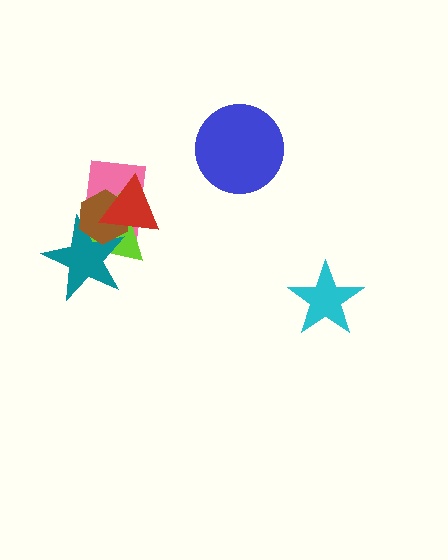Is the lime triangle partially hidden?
Yes, it is partially covered by another shape.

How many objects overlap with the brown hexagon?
4 objects overlap with the brown hexagon.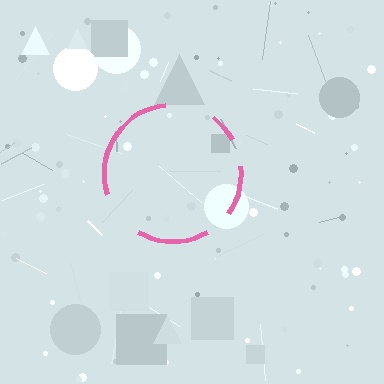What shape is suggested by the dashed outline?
The dashed outline suggests a circle.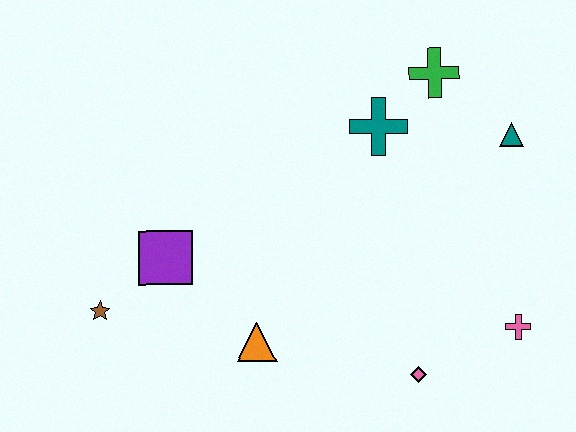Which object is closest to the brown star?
The purple square is closest to the brown star.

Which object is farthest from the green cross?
The brown star is farthest from the green cross.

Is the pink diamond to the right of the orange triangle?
Yes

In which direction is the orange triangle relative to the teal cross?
The orange triangle is below the teal cross.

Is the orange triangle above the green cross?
No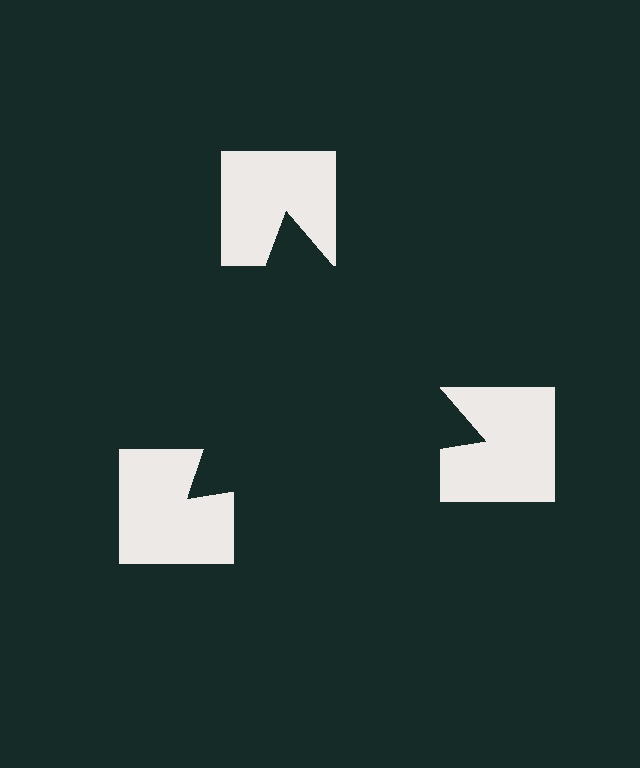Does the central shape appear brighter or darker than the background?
It typically appears slightly darker than the background, even though no actual brightness change is drawn.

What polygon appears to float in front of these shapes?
An illusory triangle — its edges are inferred from the aligned wedge cuts in the notched squares, not physically drawn.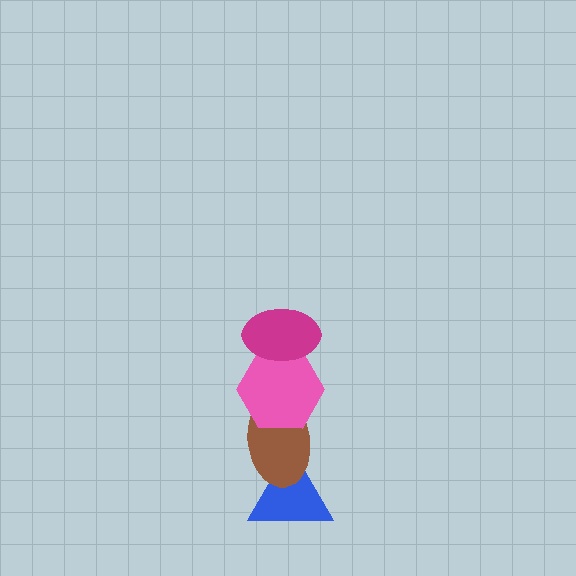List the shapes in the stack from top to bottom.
From top to bottom: the magenta ellipse, the pink hexagon, the brown ellipse, the blue triangle.